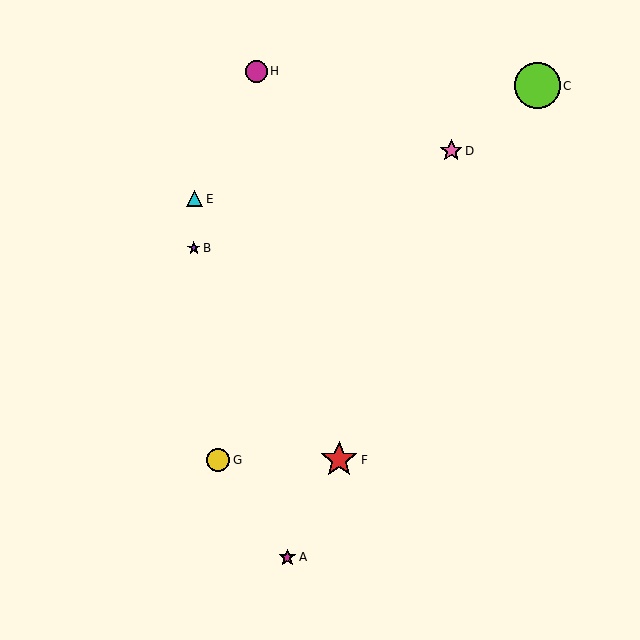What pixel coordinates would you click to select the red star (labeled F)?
Click at (339, 460) to select the red star F.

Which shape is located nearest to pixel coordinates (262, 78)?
The magenta circle (labeled H) at (256, 71) is nearest to that location.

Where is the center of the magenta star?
The center of the magenta star is at (287, 557).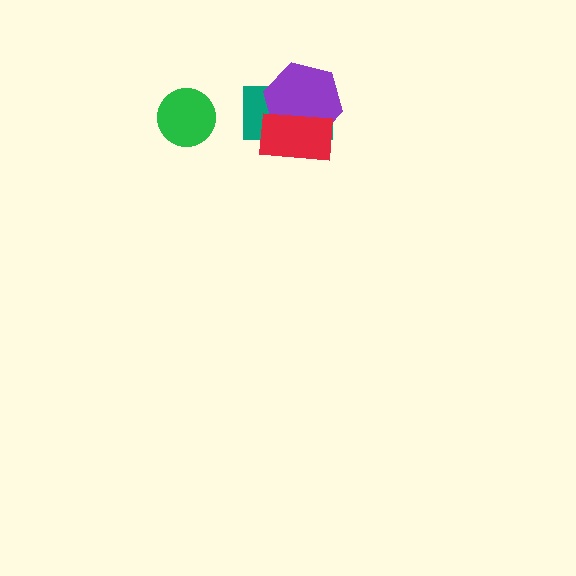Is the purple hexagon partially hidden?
Yes, it is partially covered by another shape.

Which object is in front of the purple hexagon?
The red rectangle is in front of the purple hexagon.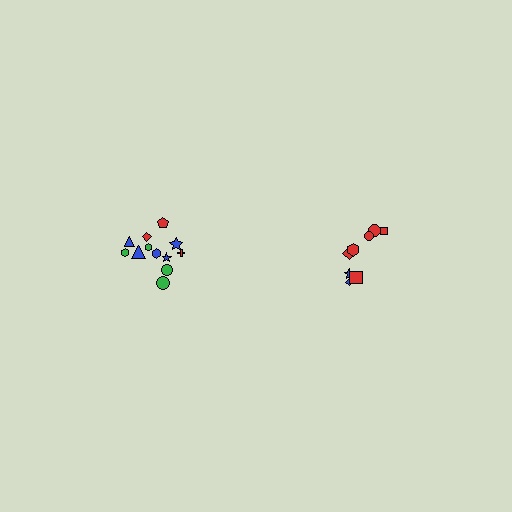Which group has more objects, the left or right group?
The left group.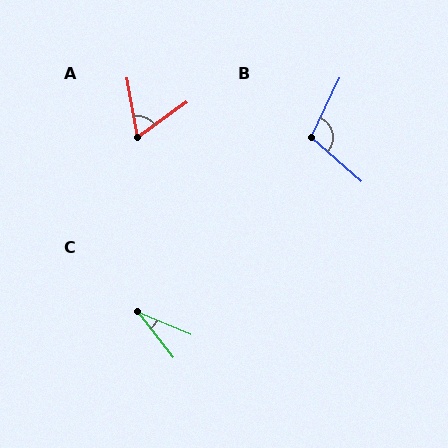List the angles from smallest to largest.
C (29°), A (64°), B (106°).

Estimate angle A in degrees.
Approximately 64 degrees.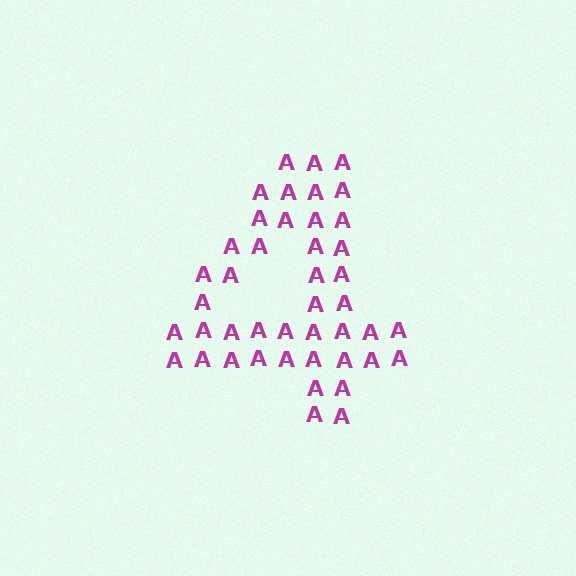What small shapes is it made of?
It is made of small letter A's.